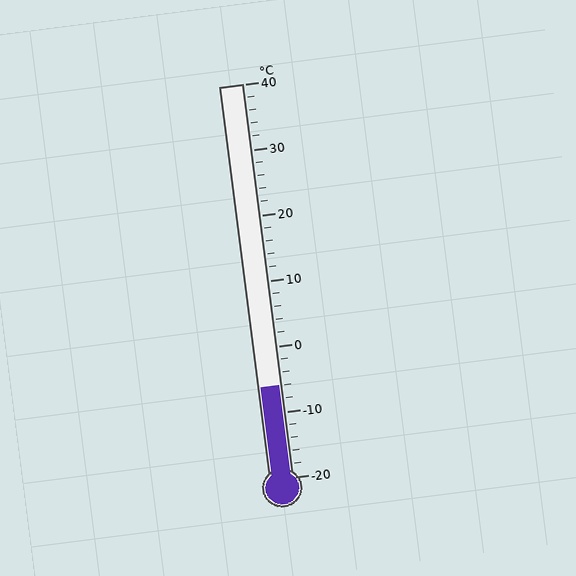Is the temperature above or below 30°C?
The temperature is below 30°C.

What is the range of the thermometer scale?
The thermometer scale ranges from -20°C to 40°C.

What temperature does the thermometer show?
The thermometer shows approximately -6°C.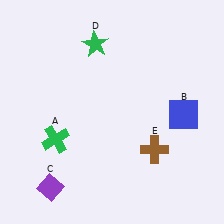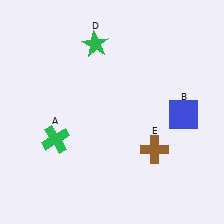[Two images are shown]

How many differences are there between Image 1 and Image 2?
There is 1 difference between the two images.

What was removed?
The purple diamond (C) was removed in Image 2.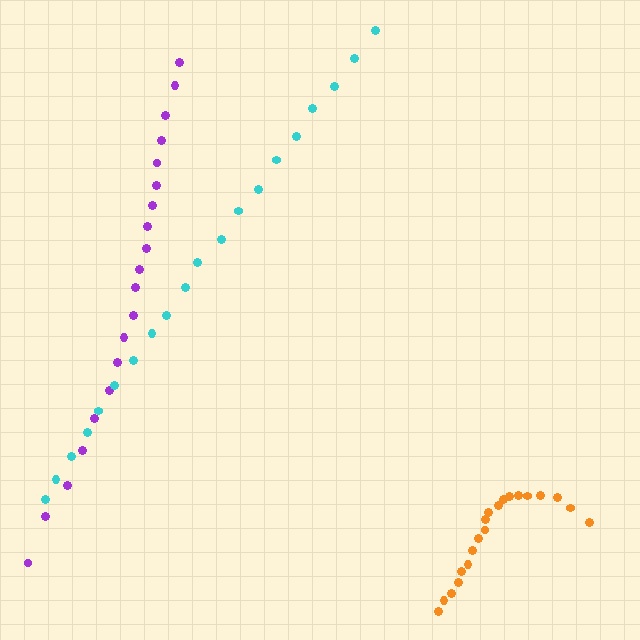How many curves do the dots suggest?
There are 3 distinct paths.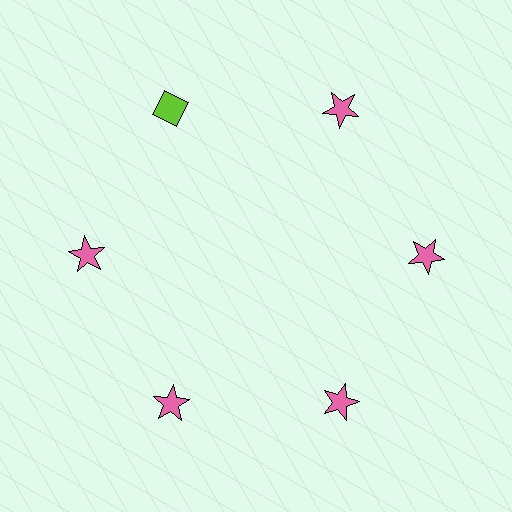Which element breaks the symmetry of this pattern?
The lime diamond at roughly the 11 o'clock position breaks the symmetry. All other shapes are pink stars.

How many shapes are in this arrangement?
There are 6 shapes arranged in a ring pattern.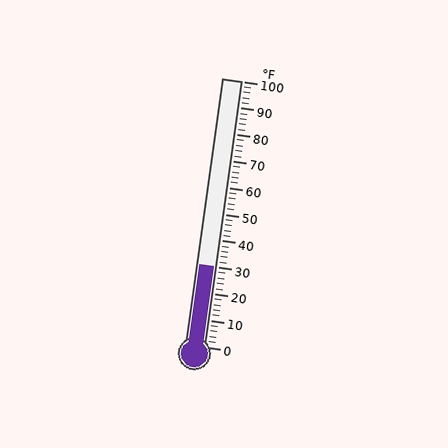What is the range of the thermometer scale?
The thermometer scale ranges from 0°F to 100°F.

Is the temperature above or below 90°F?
The temperature is below 90°F.